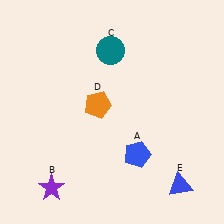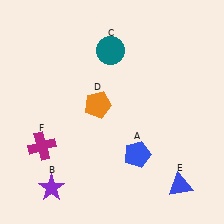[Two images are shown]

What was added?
A magenta cross (F) was added in Image 2.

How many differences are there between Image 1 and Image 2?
There is 1 difference between the two images.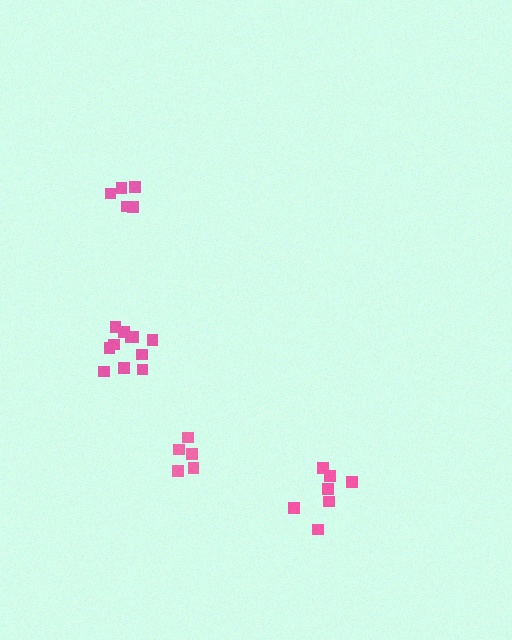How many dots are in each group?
Group 1: 5 dots, Group 2: 11 dots, Group 3: 7 dots, Group 4: 5 dots (28 total).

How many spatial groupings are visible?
There are 4 spatial groupings.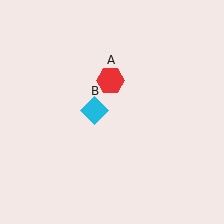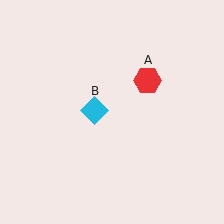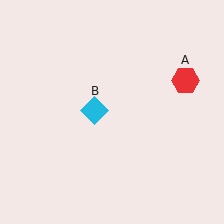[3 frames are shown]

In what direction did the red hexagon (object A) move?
The red hexagon (object A) moved right.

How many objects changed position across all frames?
1 object changed position: red hexagon (object A).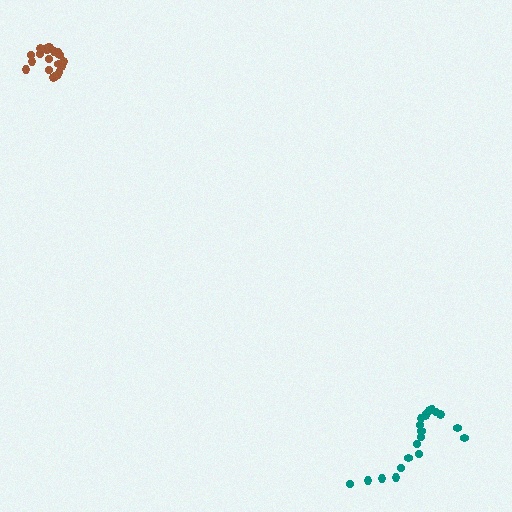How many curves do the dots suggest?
There are 2 distinct paths.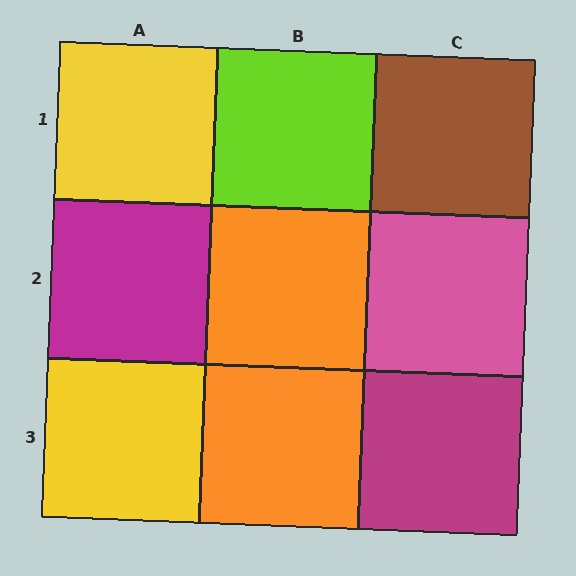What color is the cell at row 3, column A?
Yellow.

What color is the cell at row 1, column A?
Yellow.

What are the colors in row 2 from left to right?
Magenta, orange, pink.